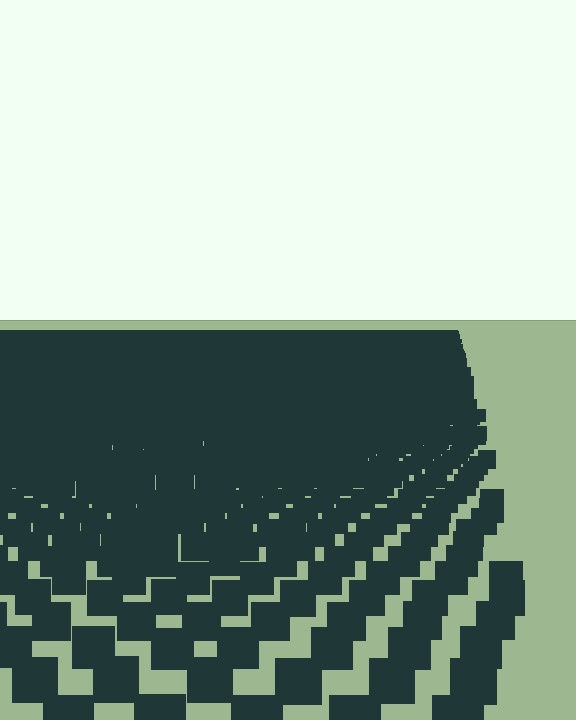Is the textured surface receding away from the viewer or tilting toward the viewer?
The surface is receding away from the viewer. Texture elements get smaller and denser toward the top.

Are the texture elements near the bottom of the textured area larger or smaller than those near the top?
Larger. Near the bottom, elements are closer to the viewer and appear at a bigger on-screen size.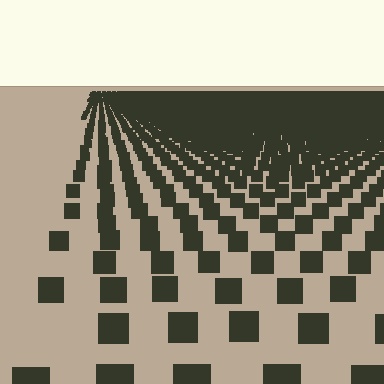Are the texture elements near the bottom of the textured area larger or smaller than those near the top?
Larger. Near the bottom, elements are closer to the viewer and appear at a bigger on-screen size.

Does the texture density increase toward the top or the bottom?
Density increases toward the top.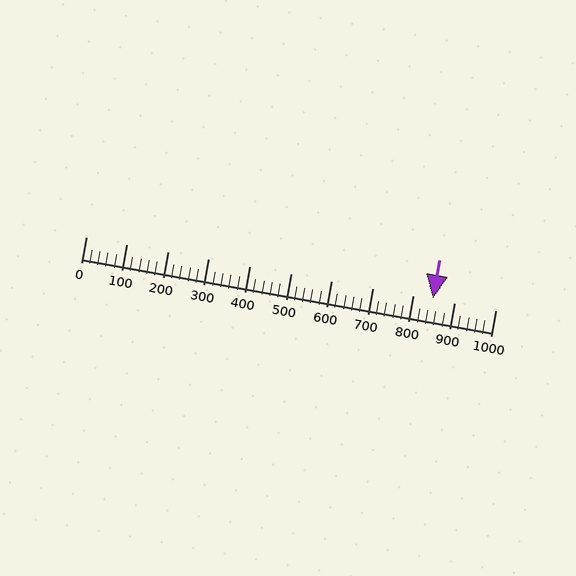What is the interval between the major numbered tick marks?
The major tick marks are spaced 100 units apart.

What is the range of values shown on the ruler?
The ruler shows values from 0 to 1000.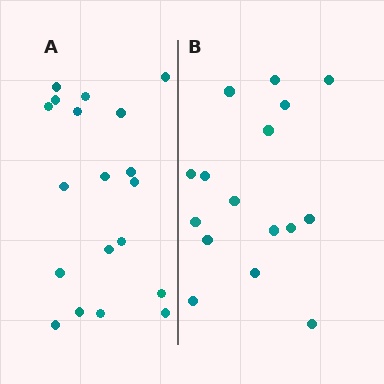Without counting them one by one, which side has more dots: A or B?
Region A (the left region) has more dots.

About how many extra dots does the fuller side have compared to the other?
Region A has just a few more — roughly 2 or 3 more dots than region B.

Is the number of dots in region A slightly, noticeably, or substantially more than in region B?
Region A has only slightly more — the two regions are fairly close. The ratio is roughly 1.2 to 1.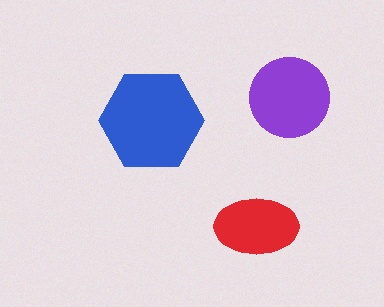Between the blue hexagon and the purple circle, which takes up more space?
The blue hexagon.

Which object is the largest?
The blue hexagon.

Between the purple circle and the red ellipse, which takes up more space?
The purple circle.